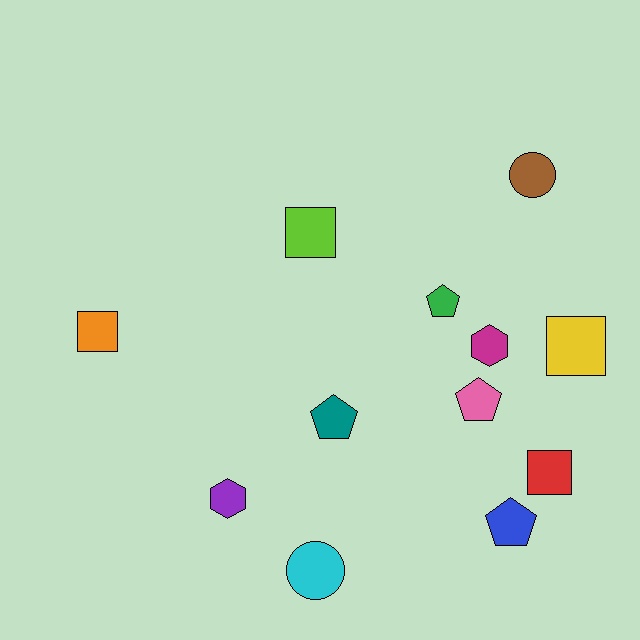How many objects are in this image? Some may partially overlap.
There are 12 objects.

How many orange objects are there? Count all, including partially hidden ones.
There is 1 orange object.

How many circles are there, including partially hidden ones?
There are 2 circles.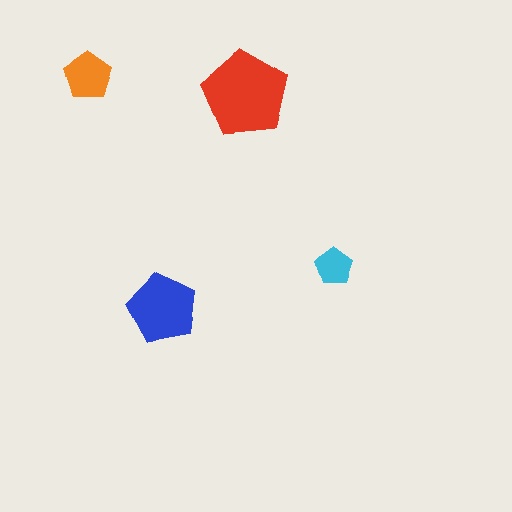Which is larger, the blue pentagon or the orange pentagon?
The blue one.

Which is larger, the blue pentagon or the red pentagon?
The red one.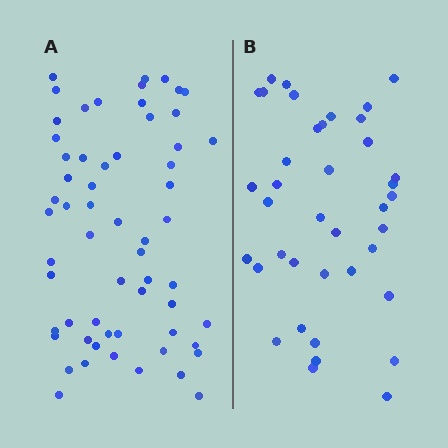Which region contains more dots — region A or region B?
Region A (the left region) has more dots.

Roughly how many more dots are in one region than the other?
Region A has approximately 20 more dots than region B.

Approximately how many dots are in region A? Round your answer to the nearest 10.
About 60 dots.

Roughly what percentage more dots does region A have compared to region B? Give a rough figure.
About 55% more.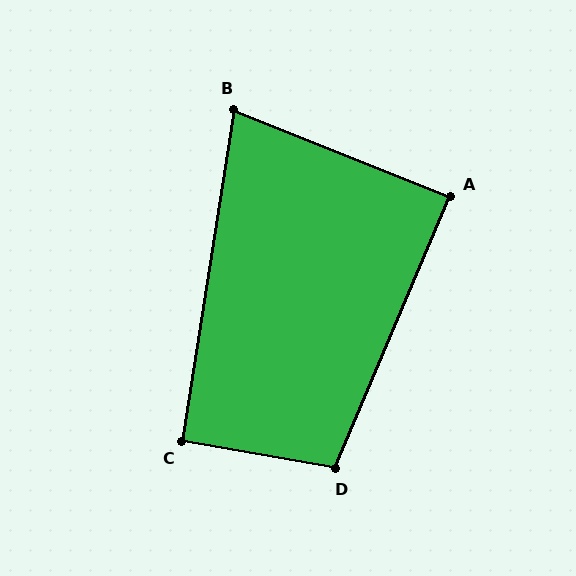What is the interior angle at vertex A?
Approximately 89 degrees (approximately right).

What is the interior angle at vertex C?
Approximately 91 degrees (approximately right).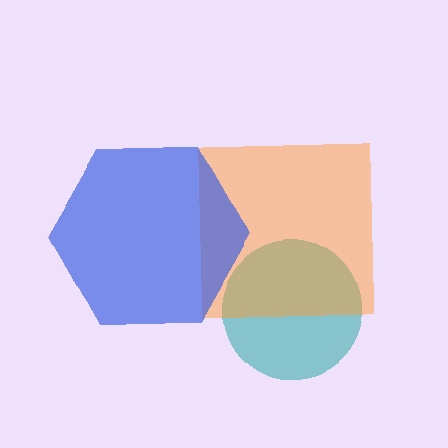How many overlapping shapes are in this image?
There are 3 overlapping shapes in the image.